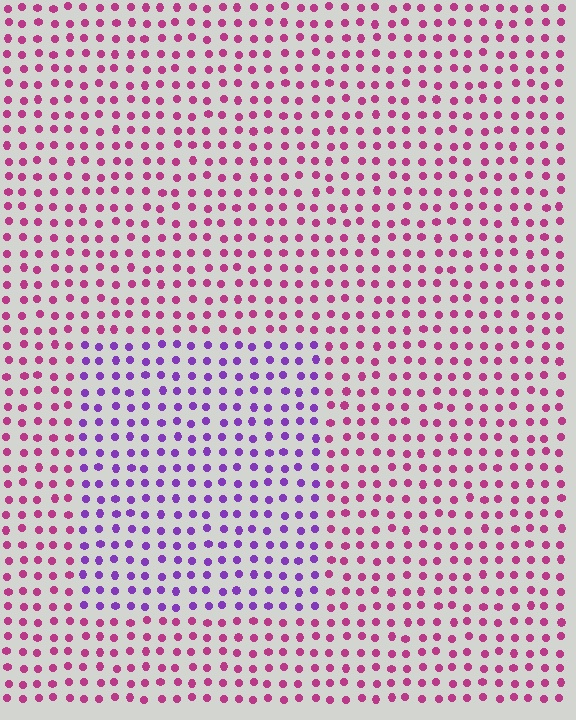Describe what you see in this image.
The image is filled with small magenta elements in a uniform arrangement. A rectangle-shaped region is visible where the elements are tinted to a slightly different hue, forming a subtle color boundary.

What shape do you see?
I see a rectangle.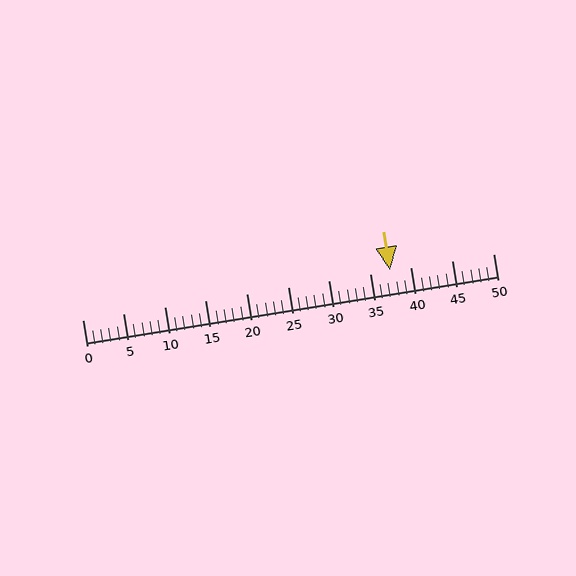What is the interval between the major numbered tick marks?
The major tick marks are spaced 5 units apart.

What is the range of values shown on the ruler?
The ruler shows values from 0 to 50.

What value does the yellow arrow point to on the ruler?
The yellow arrow points to approximately 37.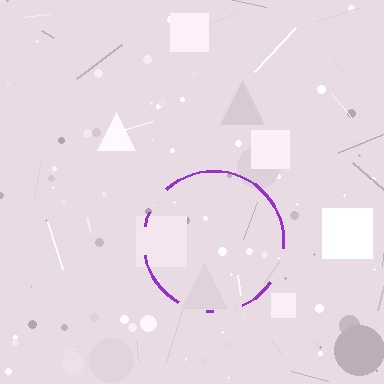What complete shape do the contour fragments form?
The contour fragments form a circle.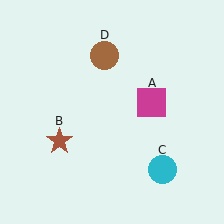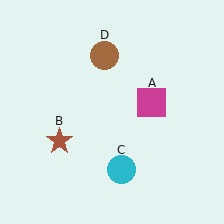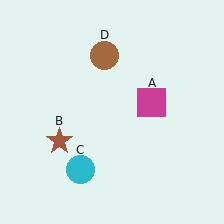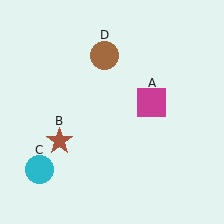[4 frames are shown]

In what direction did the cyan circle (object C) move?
The cyan circle (object C) moved left.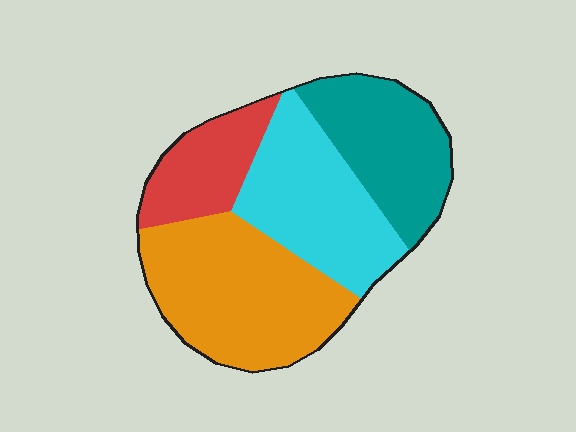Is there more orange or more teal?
Orange.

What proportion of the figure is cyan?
Cyan takes up between a sixth and a third of the figure.